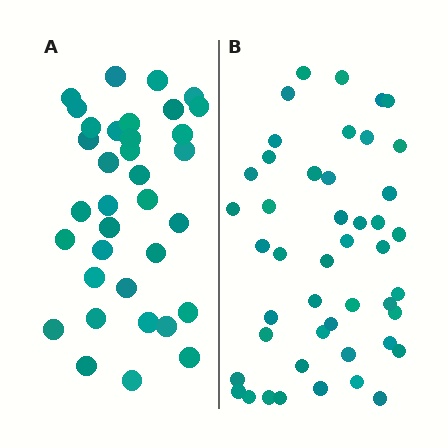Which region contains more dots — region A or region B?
Region B (the right region) has more dots.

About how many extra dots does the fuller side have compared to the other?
Region B has roughly 12 or so more dots than region A.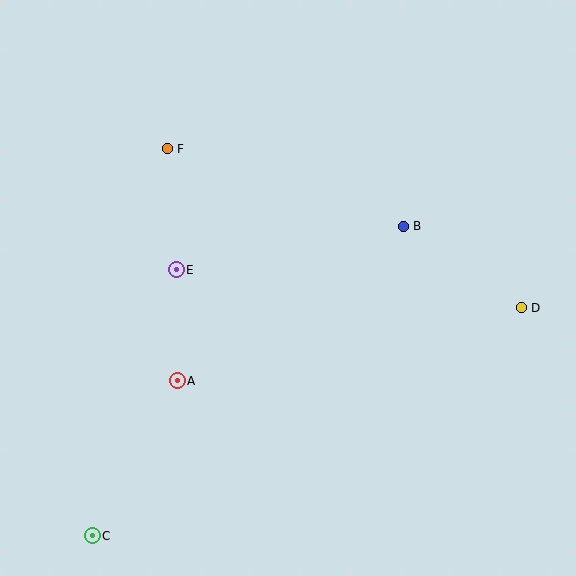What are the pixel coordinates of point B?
Point B is at (403, 226).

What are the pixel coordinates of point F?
Point F is at (167, 149).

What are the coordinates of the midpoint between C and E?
The midpoint between C and E is at (134, 403).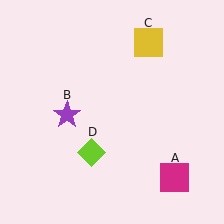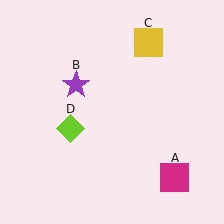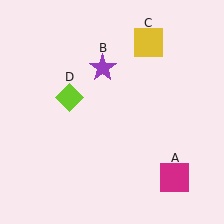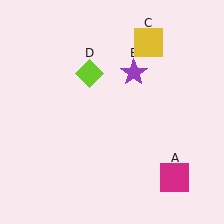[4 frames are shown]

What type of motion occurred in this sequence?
The purple star (object B), lime diamond (object D) rotated clockwise around the center of the scene.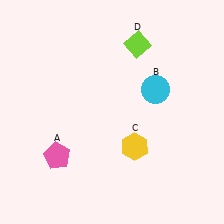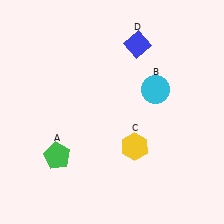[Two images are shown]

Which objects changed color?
A changed from pink to green. D changed from lime to blue.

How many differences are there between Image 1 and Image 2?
There are 2 differences between the two images.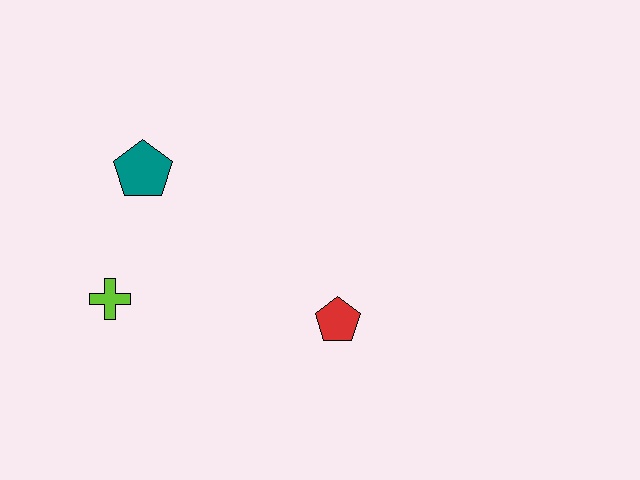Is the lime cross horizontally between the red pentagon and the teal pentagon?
No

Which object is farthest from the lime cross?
The red pentagon is farthest from the lime cross.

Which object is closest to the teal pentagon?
The lime cross is closest to the teal pentagon.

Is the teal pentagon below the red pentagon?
No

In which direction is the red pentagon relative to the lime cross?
The red pentagon is to the right of the lime cross.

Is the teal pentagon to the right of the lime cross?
Yes